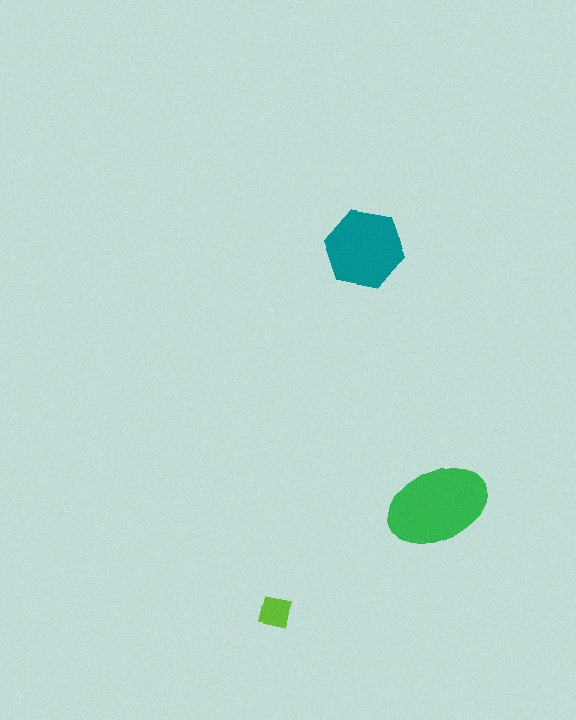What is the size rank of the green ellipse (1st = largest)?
1st.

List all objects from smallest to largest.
The lime square, the teal hexagon, the green ellipse.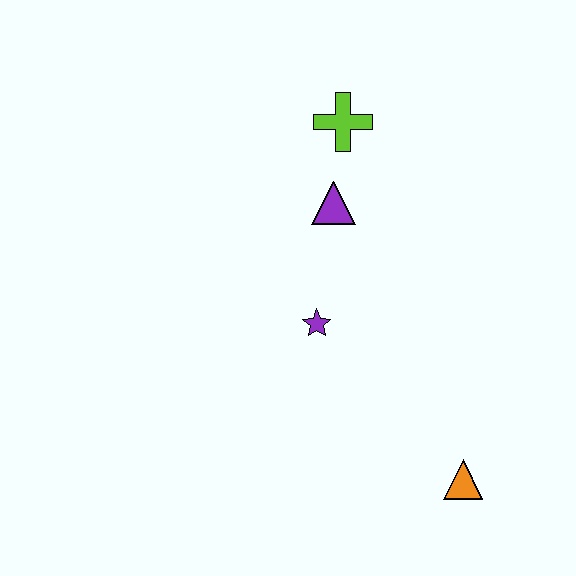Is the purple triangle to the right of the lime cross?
No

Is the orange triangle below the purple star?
Yes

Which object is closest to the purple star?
The purple triangle is closest to the purple star.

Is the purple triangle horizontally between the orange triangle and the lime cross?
No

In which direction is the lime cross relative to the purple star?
The lime cross is above the purple star.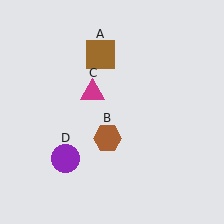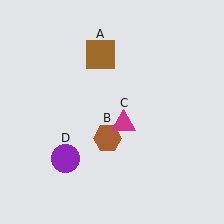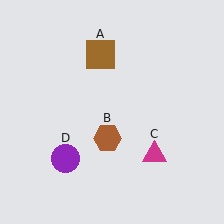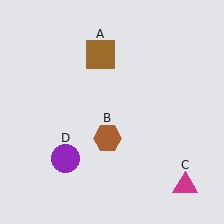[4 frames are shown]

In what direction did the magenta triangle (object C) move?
The magenta triangle (object C) moved down and to the right.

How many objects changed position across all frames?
1 object changed position: magenta triangle (object C).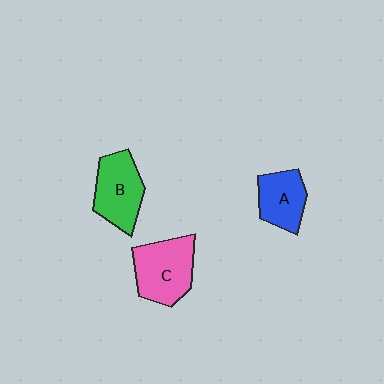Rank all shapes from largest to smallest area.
From largest to smallest: C (pink), B (green), A (blue).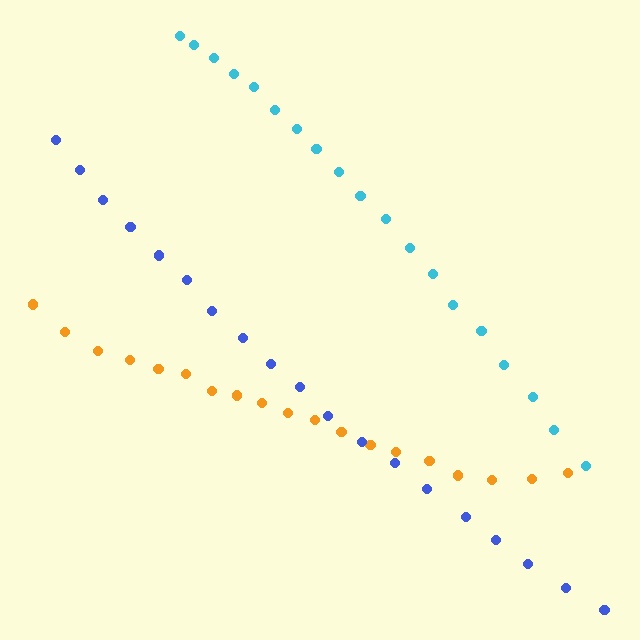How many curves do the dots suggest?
There are 3 distinct paths.